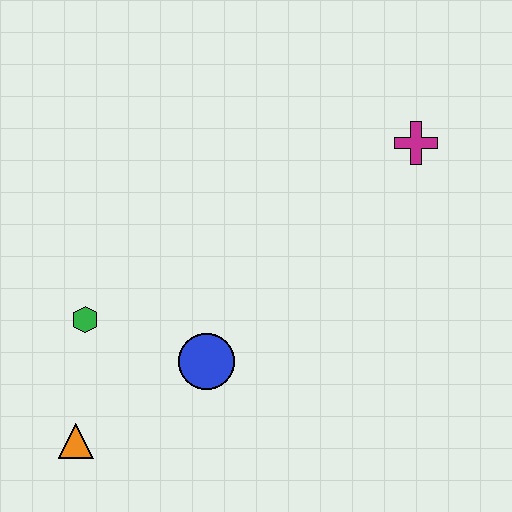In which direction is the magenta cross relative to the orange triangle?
The magenta cross is to the right of the orange triangle.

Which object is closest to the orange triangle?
The green hexagon is closest to the orange triangle.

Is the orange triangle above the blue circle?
No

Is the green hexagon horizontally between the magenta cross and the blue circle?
No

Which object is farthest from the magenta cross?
The orange triangle is farthest from the magenta cross.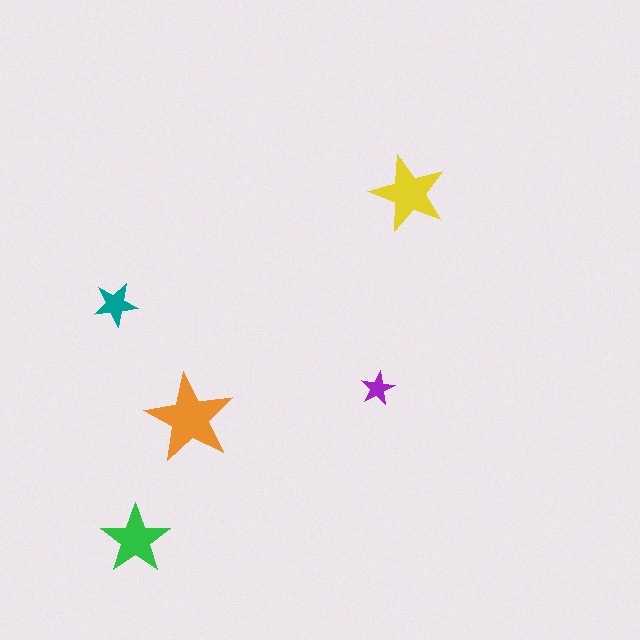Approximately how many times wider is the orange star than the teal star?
About 2 times wider.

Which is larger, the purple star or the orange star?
The orange one.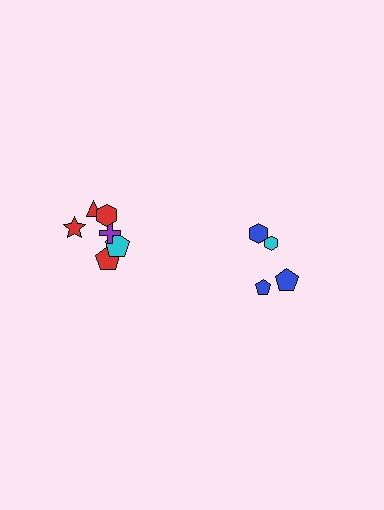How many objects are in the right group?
There are 4 objects.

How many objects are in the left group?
There are 6 objects.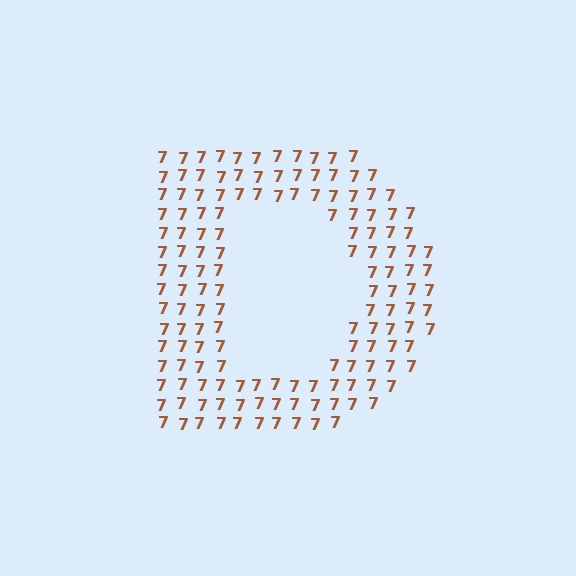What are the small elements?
The small elements are digit 7's.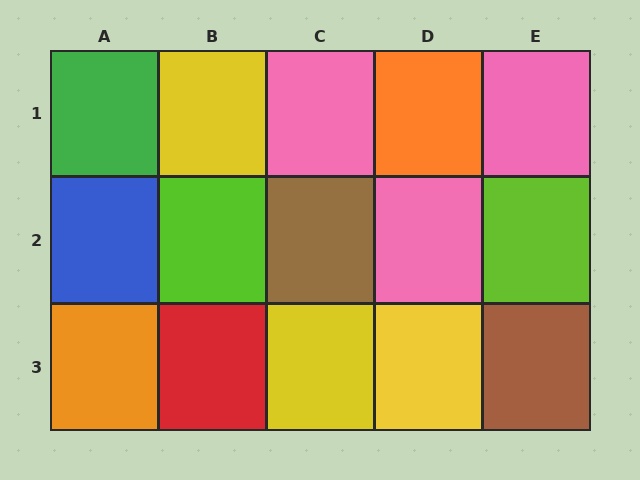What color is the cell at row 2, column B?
Lime.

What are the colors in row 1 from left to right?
Green, yellow, pink, orange, pink.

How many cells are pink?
3 cells are pink.